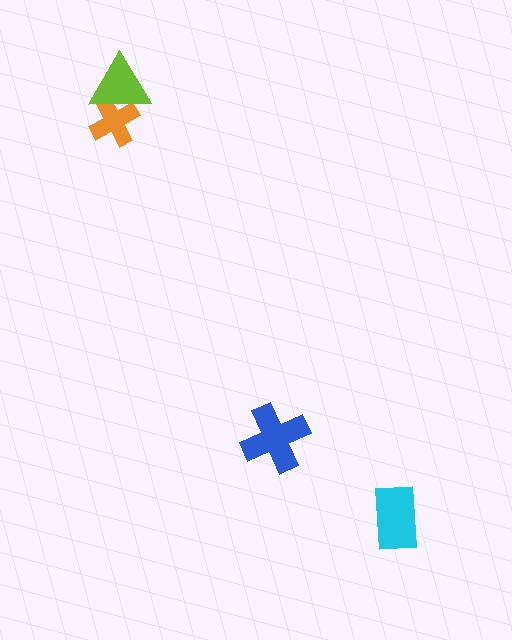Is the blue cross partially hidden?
No, no other shape covers it.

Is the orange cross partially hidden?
Yes, it is partially covered by another shape.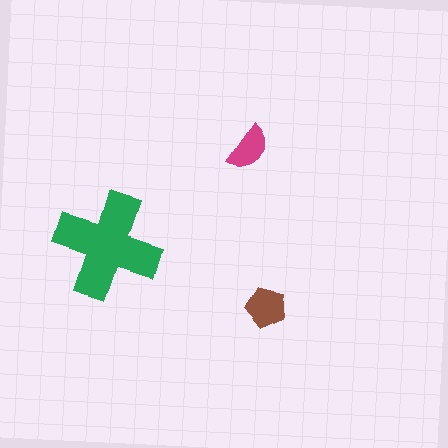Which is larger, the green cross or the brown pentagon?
The green cross.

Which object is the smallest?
The magenta semicircle.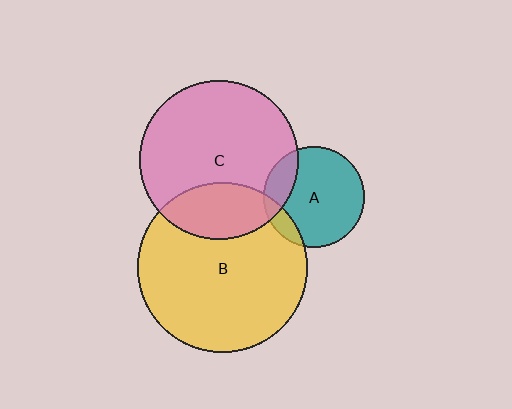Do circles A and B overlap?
Yes.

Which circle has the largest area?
Circle B (yellow).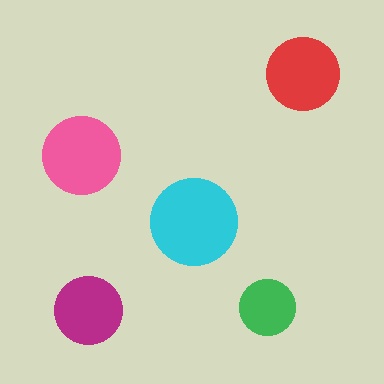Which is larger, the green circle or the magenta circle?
The magenta one.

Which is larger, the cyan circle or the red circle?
The cyan one.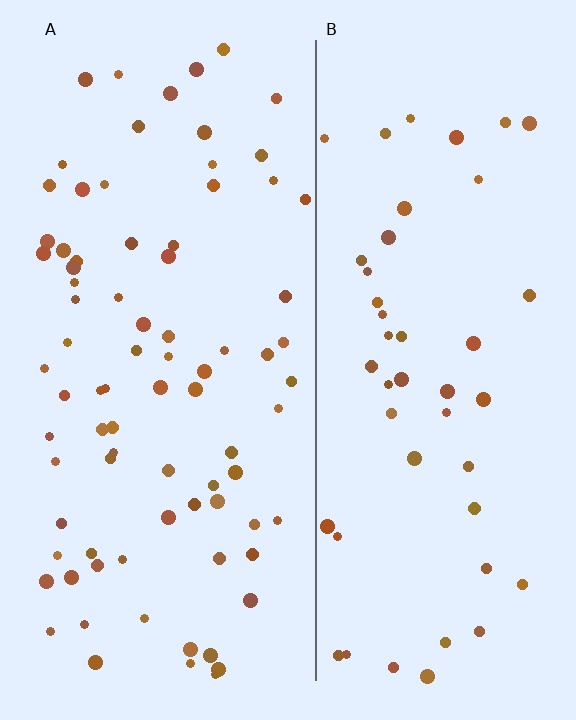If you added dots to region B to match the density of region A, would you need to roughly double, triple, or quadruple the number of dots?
Approximately double.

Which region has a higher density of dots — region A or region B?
A (the left).